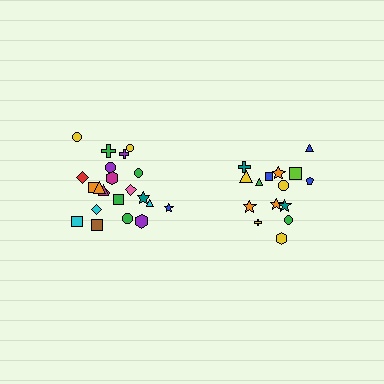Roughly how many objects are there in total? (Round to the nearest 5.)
Roughly 35 objects in total.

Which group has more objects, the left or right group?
The left group.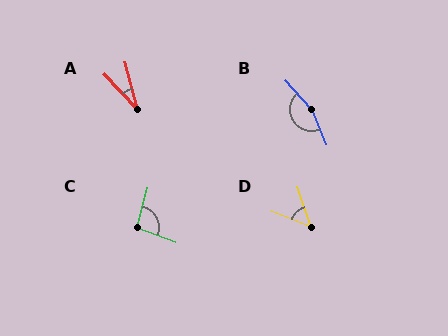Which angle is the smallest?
A, at approximately 29 degrees.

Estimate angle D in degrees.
Approximately 49 degrees.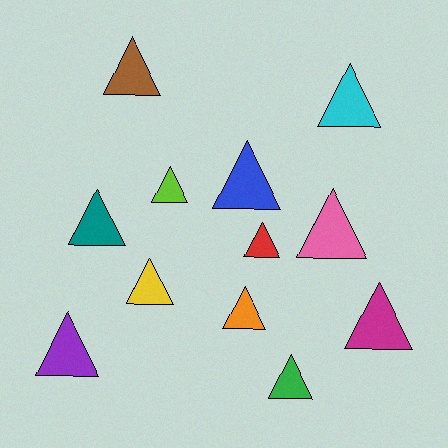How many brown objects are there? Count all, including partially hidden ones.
There is 1 brown object.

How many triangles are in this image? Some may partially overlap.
There are 12 triangles.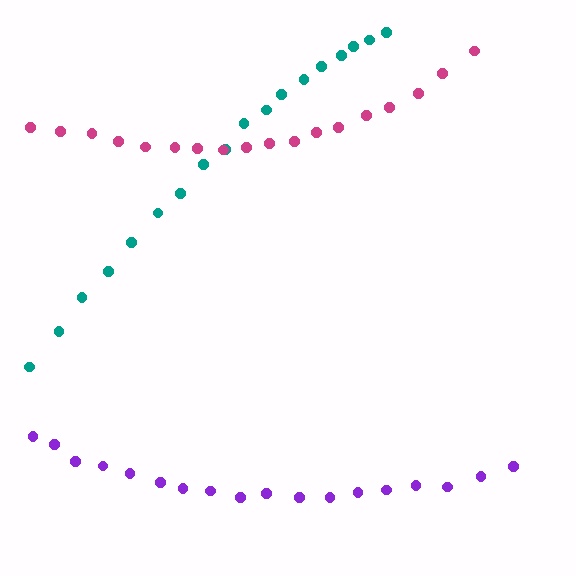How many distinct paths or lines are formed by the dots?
There are 3 distinct paths.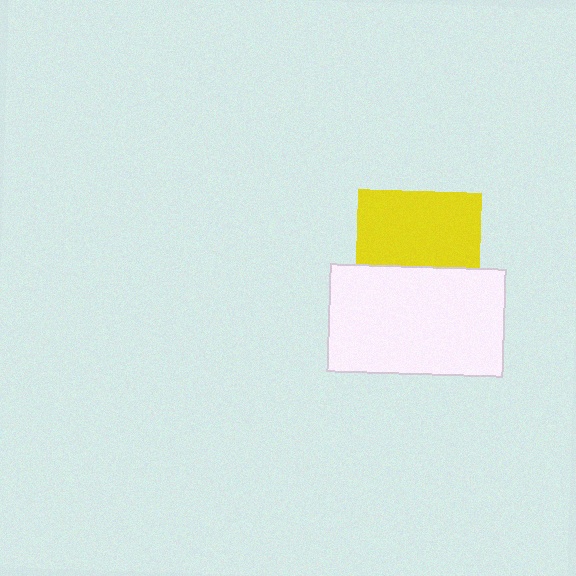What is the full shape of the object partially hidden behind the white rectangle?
The partially hidden object is a yellow square.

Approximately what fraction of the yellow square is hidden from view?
Roughly 40% of the yellow square is hidden behind the white rectangle.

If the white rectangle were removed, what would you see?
You would see the complete yellow square.